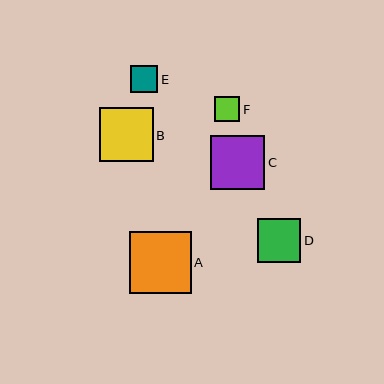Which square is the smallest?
Square F is the smallest with a size of approximately 25 pixels.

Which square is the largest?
Square A is the largest with a size of approximately 62 pixels.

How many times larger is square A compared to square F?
Square A is approximately 2.5 times the size of square F.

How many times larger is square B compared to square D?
Square B is approximately 1.3 times the size of square D.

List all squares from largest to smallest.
From largest to smallest: A, C, B, D, E, F.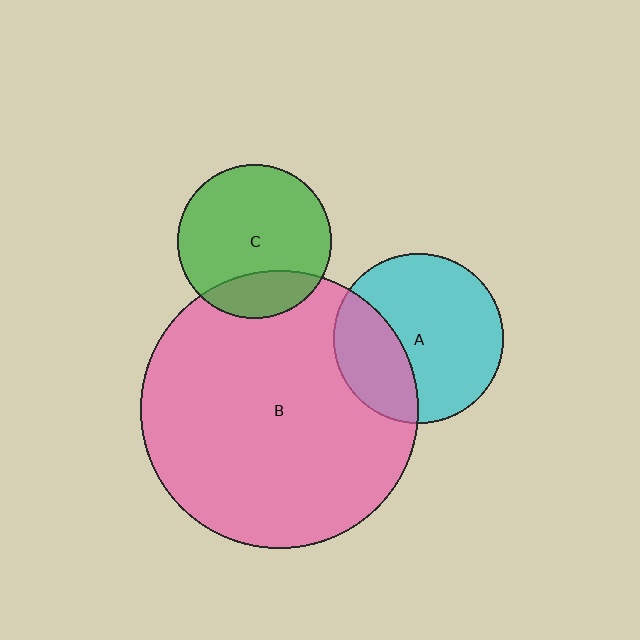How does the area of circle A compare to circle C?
Approximately 1.2 times.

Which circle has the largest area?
Circle B (pink).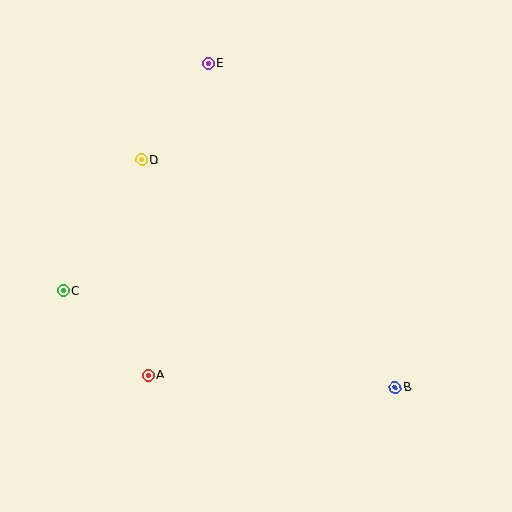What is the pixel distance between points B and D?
The distance between B and D is 341 pixels.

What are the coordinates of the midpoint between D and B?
The midpoint between D and B is at (268, 274).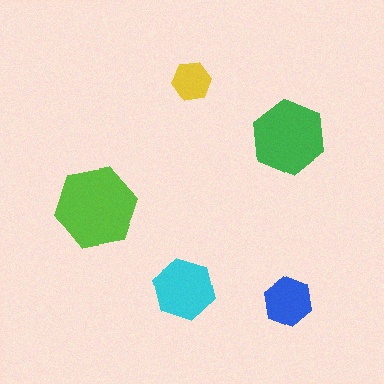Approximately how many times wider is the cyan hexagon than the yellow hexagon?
About 1.5 times wider.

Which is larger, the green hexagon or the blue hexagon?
The green one.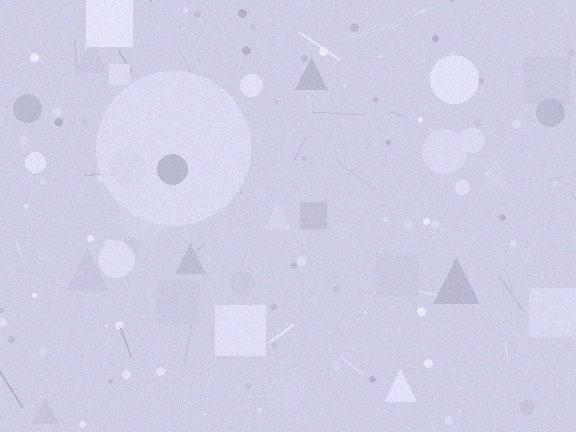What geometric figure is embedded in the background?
A circle is embedded in the background.